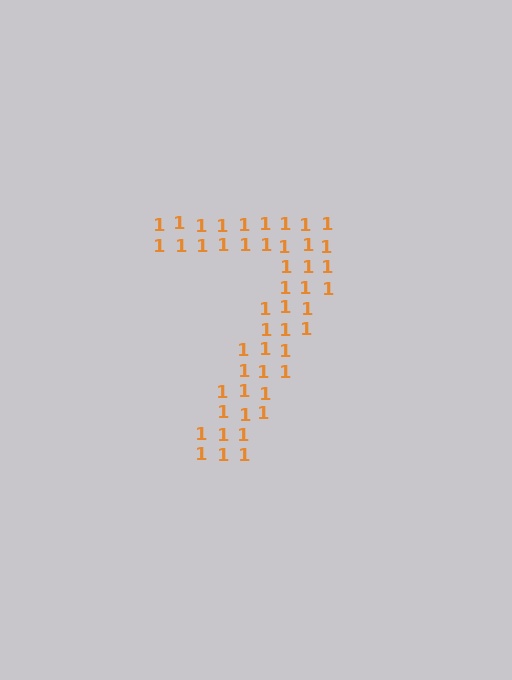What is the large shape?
The large shape is the digit 7.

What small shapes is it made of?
It is made of small digit 1's.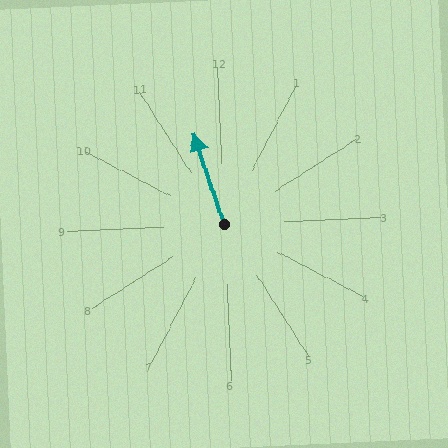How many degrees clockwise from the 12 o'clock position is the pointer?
Approximately 344 degrees.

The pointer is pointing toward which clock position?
Roughly 11 o'clock.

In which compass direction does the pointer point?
North.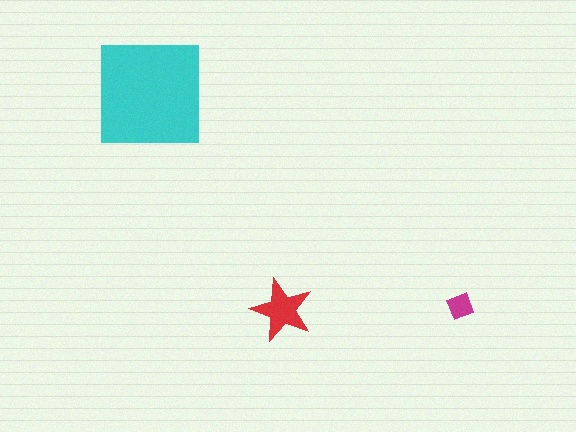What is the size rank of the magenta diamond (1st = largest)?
3rd.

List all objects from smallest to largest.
The magenta diamond, the red star, the cyan square.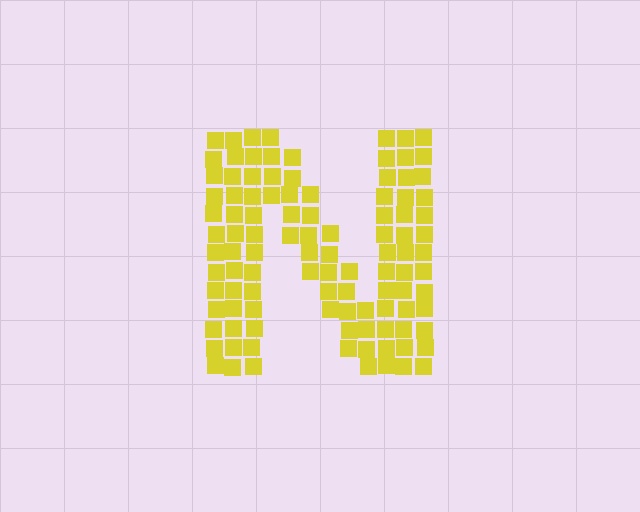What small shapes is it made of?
It is made of small squares.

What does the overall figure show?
The overall figure shows the letter N.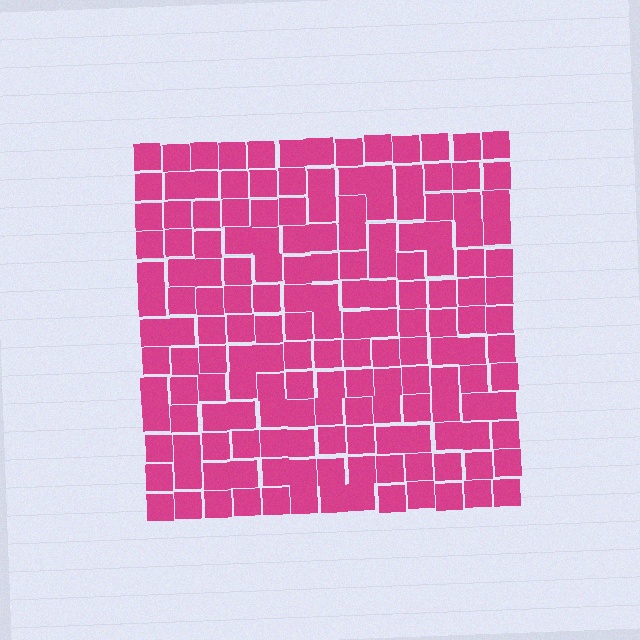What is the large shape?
The large shape is a square.